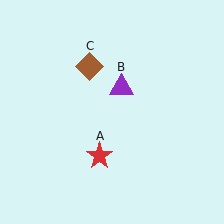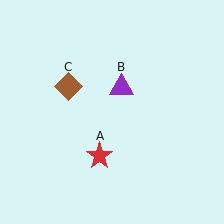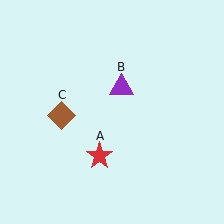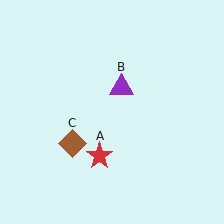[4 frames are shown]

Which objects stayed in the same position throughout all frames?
Red star (object A) and purple triangle (object B) remained stationary.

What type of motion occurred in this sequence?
The brown diamond (object C) rotated counterclockwise around the center of the scene.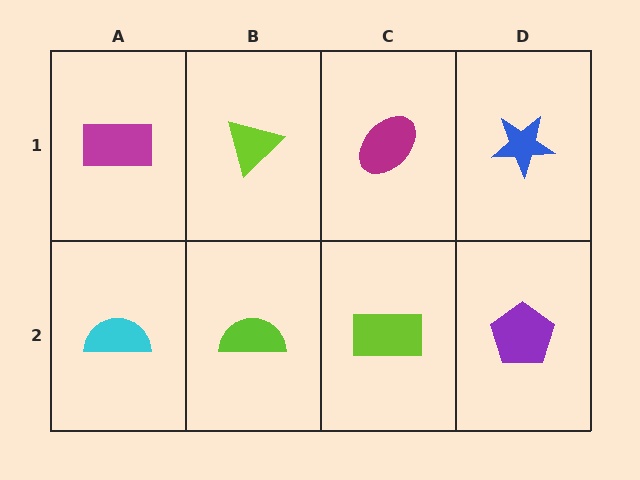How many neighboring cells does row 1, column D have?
2.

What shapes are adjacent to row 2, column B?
A lime triangle (row 1, column B), a cyan semicircle (row 2, column A), a lime rectangle (row 2, column C).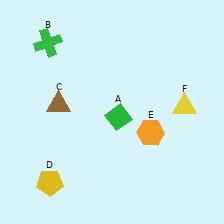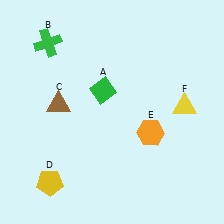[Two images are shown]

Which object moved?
The green diamond (A) moved up.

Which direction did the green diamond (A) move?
The green diamond (A) moved up.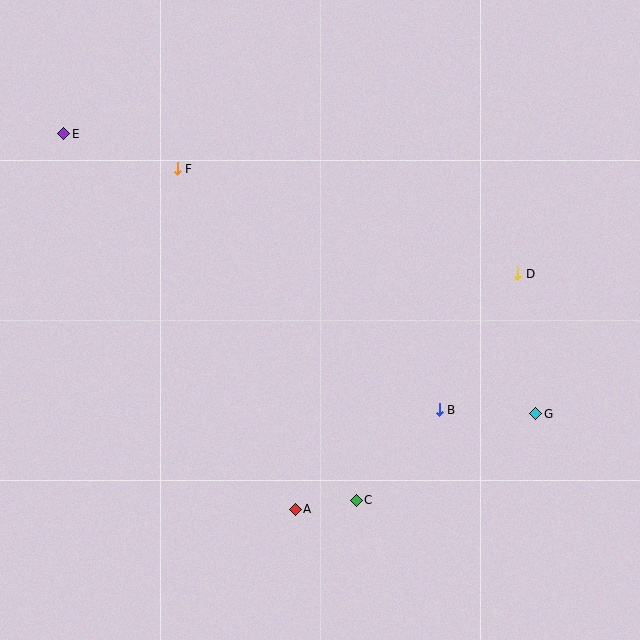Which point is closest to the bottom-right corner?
Point G is closest to the bottom-right corner.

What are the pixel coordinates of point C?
Point C is at (356, 500).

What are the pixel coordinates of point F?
Point F is at (177, 169).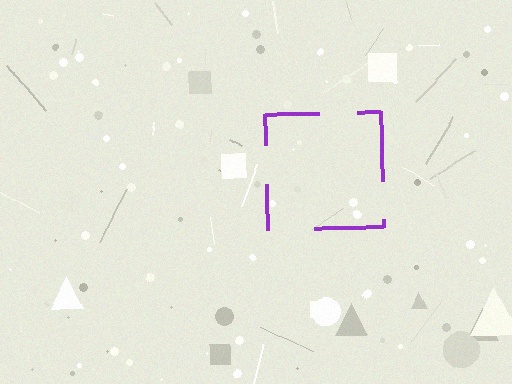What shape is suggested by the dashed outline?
The dashed outline suggests a square.